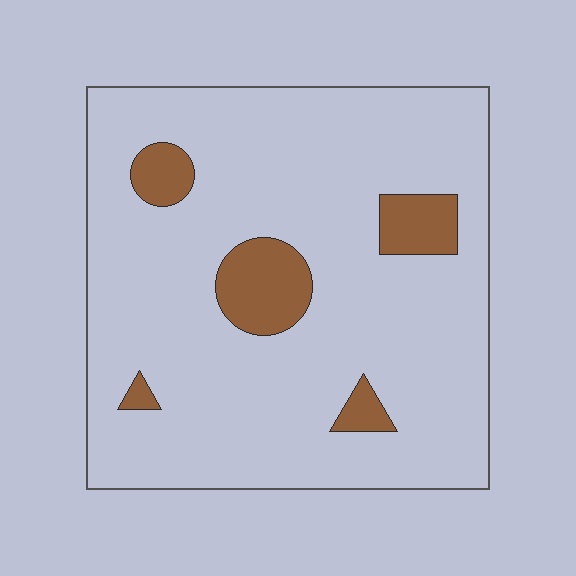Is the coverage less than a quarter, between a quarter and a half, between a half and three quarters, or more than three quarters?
Less than a quarter.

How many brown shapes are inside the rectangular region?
5.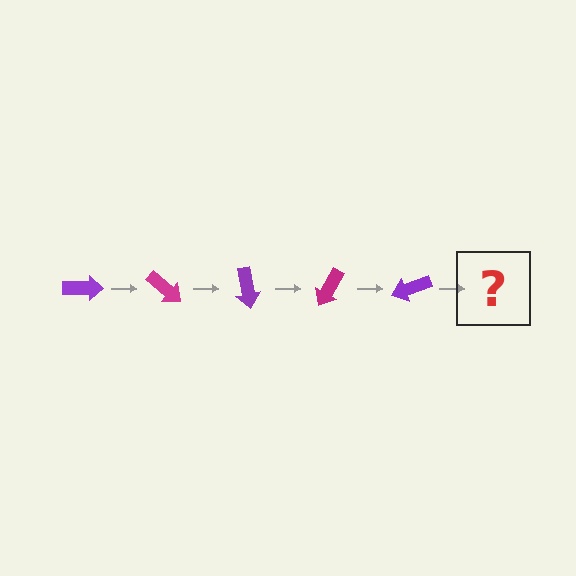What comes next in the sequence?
The next element should be a magenta arrow, rotated 200 degrees from the start.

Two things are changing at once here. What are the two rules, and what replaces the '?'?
The two rules are that it rotates 40 degrees each step and the color cycles through purple and magenta. The '?' should be a magenta arrow, rotated 200 degrees from the start.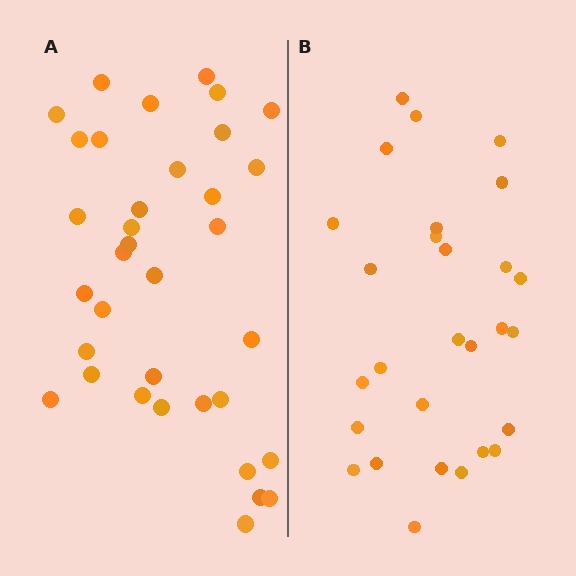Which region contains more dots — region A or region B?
Region A (the left region) has more dots.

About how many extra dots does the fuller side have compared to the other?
Region A has roughly 8 or so more dots than region B.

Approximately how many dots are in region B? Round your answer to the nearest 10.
About 30 dots. (The exact count is 28, which rounds to 30.)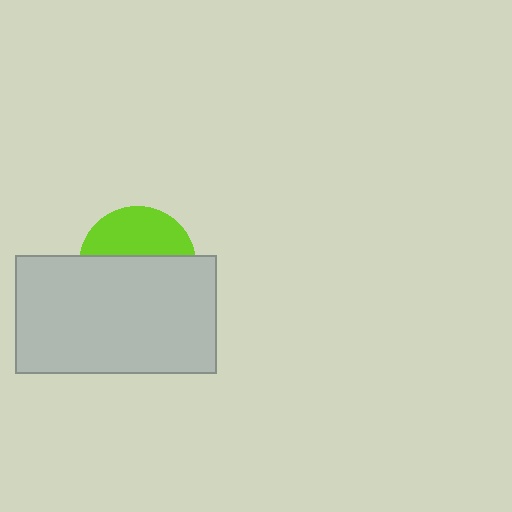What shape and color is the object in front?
The object in front is a light gray rectangle.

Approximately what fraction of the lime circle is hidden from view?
Roughly 59% of the lime circle is hidden behind the light gray rectangle.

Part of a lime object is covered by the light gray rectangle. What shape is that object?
It is a circle.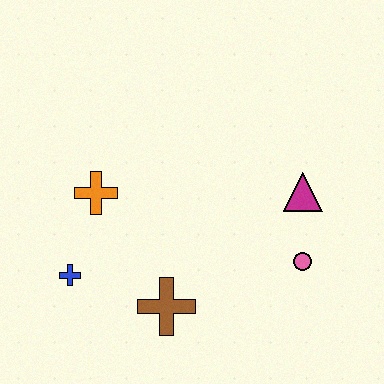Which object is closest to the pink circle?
The magenta triangle is closest to the pink circle.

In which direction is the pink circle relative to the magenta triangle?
The pink circle is below the magenta triangle.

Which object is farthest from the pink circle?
The blue cross is farthest from the pink circle.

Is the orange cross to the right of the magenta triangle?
No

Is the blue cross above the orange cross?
No